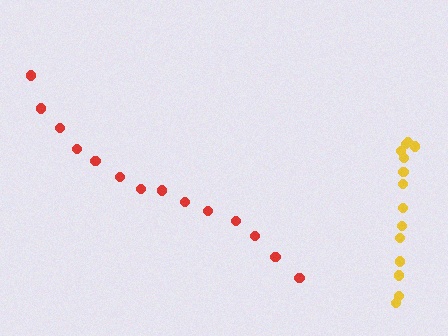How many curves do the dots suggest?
There are 2 distinct paths.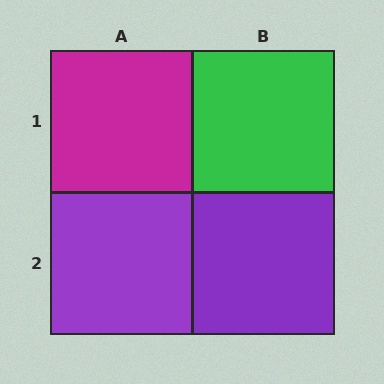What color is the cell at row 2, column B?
Purple.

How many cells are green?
1 cell is green.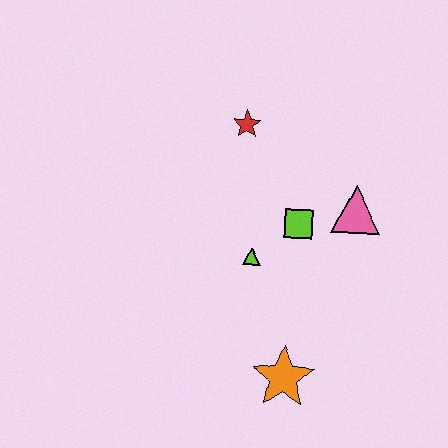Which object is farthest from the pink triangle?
The orange star is farthest from the pink triangle.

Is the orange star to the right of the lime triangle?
Yes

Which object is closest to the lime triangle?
The lime square is closest to the lime triangle.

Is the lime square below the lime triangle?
No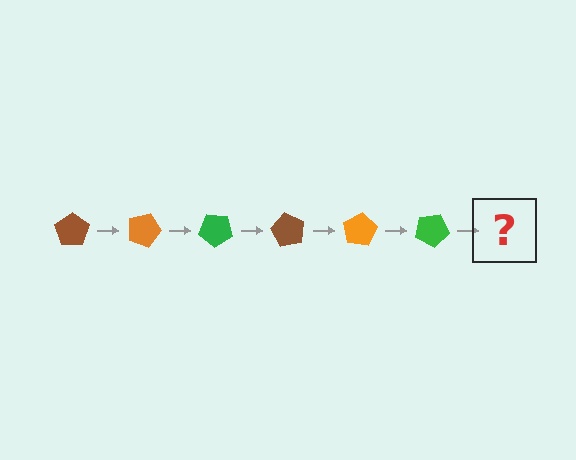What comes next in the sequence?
The next element should be a brown pentagon, rotated 120 degrees from the start.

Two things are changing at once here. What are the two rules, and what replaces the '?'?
The two rules are that it rotates 20 degrees each step and the color cycles through brown, orange, and green. The '?' should be a brown pentagon, rotated 120 degrees from the start.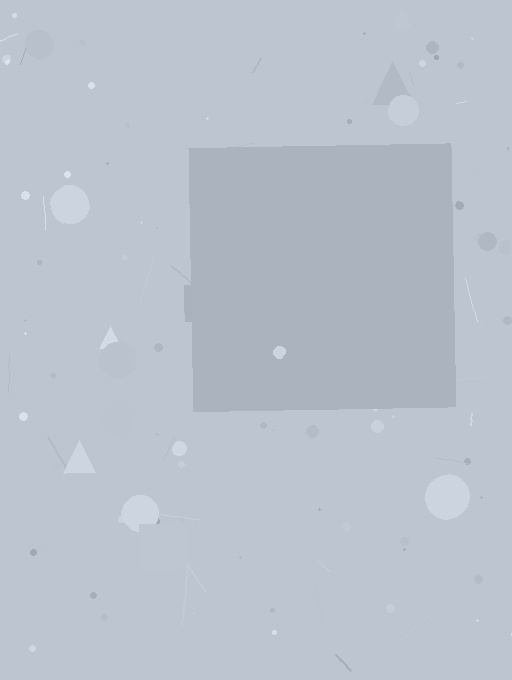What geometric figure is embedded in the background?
A square is embedded in the background.